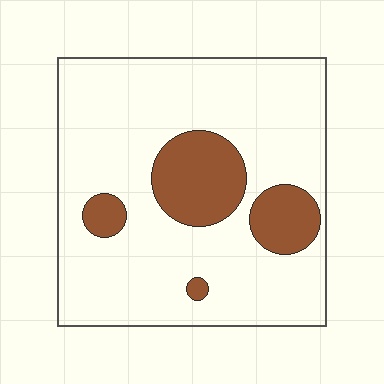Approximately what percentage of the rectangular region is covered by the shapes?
Approximately 20%.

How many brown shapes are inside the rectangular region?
4.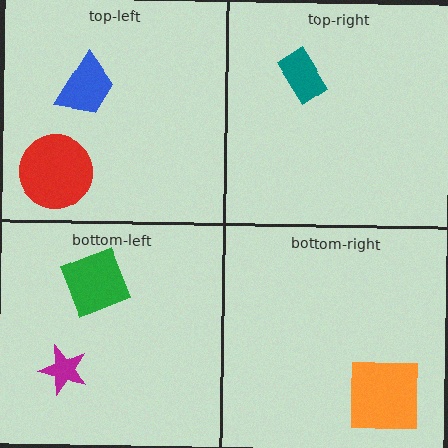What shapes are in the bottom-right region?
The orange square.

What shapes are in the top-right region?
The teal rectangle.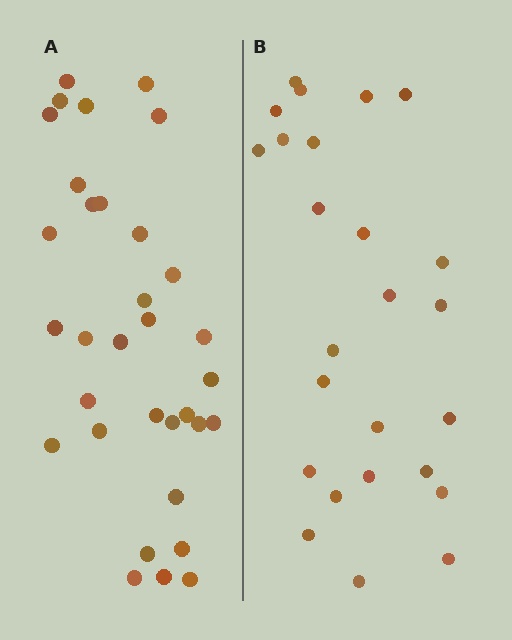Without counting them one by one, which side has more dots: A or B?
Region A (the left region) has more dots.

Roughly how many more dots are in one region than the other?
Region A has roughly 8 or so more dots than region B.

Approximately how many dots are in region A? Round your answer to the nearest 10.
About 30 dots. (The exact count is 33, which rounds to 30.)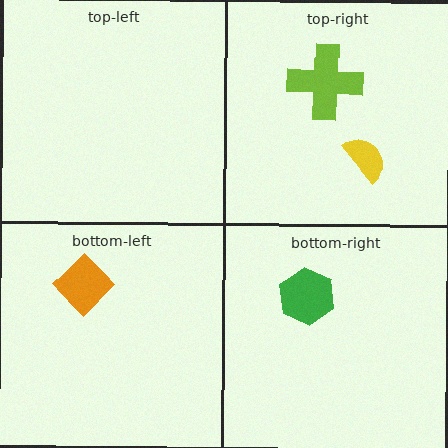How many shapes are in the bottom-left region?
1.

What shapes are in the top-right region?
The yellow semicircle, the lime cross.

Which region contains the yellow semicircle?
The top-right region.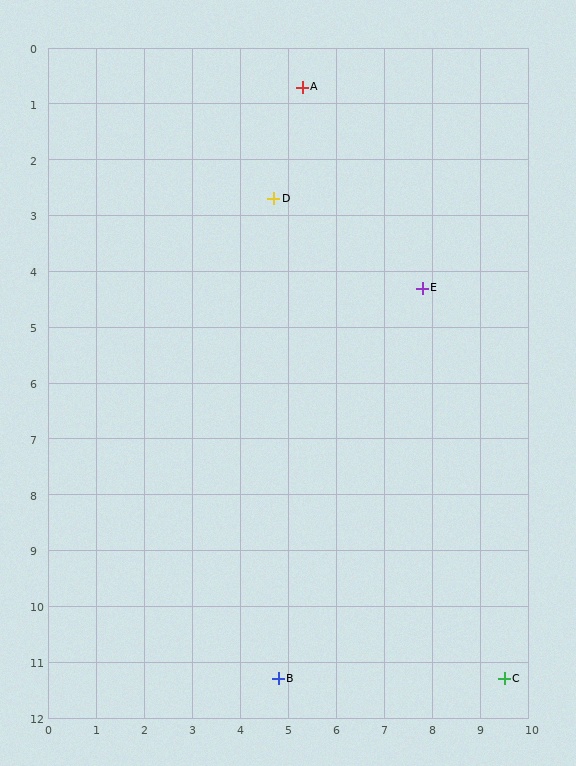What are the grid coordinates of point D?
Point D is at approximately (4.7, 2.7).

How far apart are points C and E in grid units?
Points C and E are about 7.2 grid units apart.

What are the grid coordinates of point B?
Point B is at approximately (4.8, 11.3).